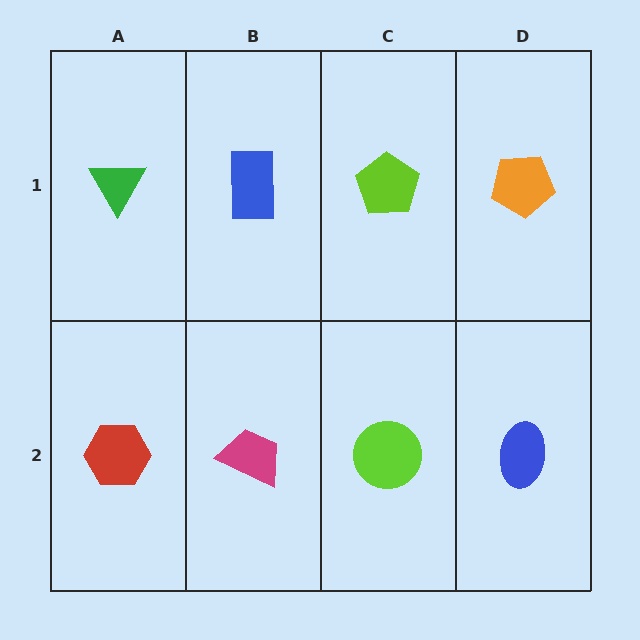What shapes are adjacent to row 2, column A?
A green triangle (row 1, column A), a magenta trapezoid (row 2, column B).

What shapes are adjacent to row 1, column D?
A blue ellipse (row 2, column D), a lime pentagon (row 1, column C).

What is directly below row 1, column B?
A magenta trapezoid.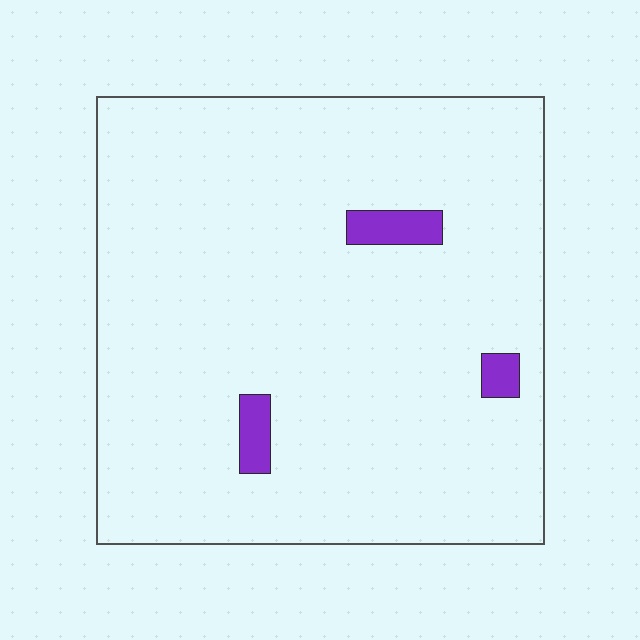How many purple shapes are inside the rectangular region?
3.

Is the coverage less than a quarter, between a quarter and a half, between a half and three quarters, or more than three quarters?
Less than a quarter.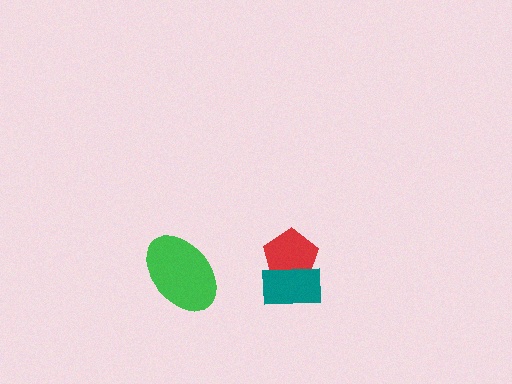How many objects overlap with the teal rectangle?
1 object overlaps with the teal rectangle.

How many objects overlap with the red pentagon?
1 object overlaps with the red pentagon.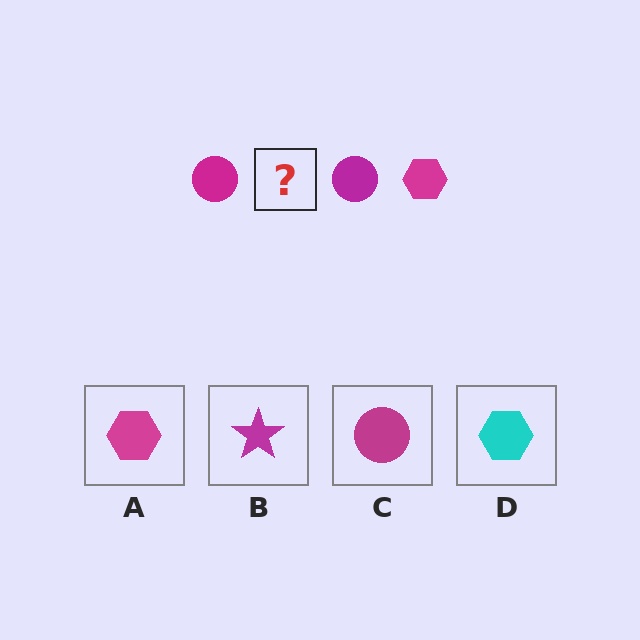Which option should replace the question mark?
Option A.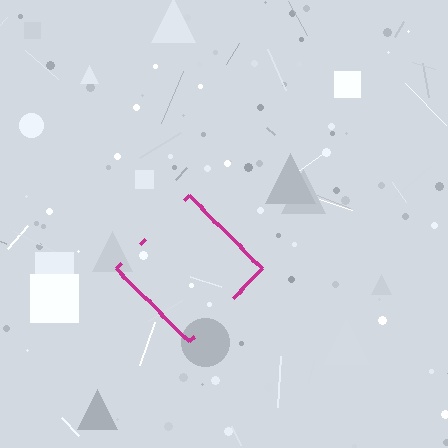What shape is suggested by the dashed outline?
The dashed outline suggests a diamond.